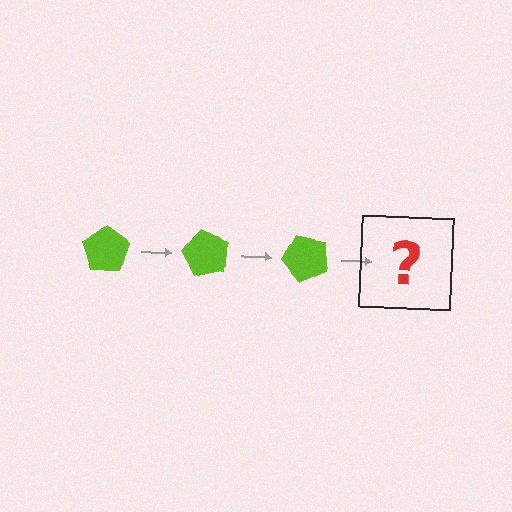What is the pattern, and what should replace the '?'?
The pattern is that the pentagon rotates 60 degrees each step. The '?' should be a lime pentagon rotated 180 degrees.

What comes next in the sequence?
The next element should be a lime pentagon rotated 180 degrees.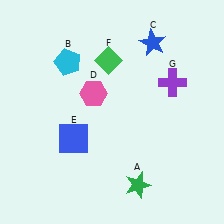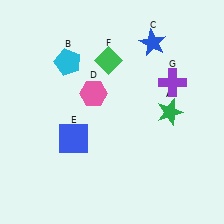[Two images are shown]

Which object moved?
The green star (A) moved up.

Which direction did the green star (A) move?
The green star (A) moved up.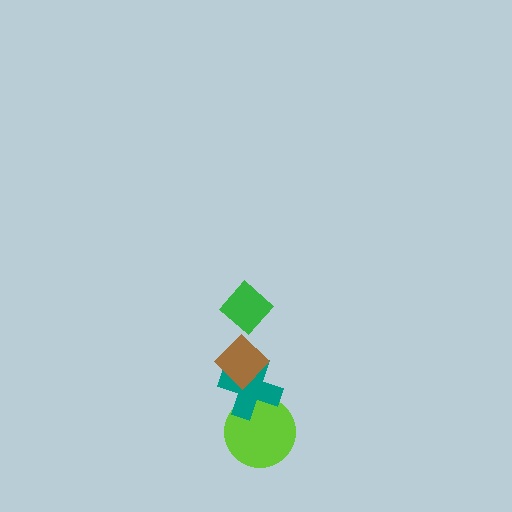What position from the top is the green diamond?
The green diamond is 1st from the top.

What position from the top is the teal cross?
The teal cross is 3rd from the top.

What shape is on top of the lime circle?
The teal cross is on top of the lime circle.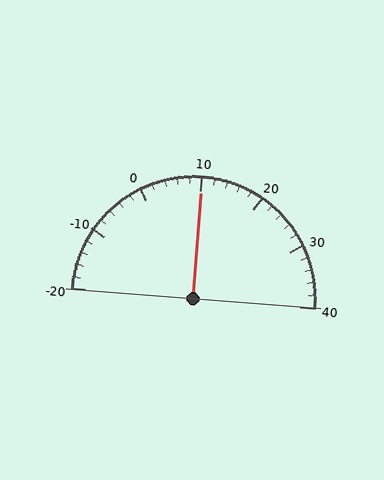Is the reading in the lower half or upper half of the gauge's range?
The reading is in the upper half of the range (-20 to 40).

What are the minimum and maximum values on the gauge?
The gauge ranges from -20 to 40.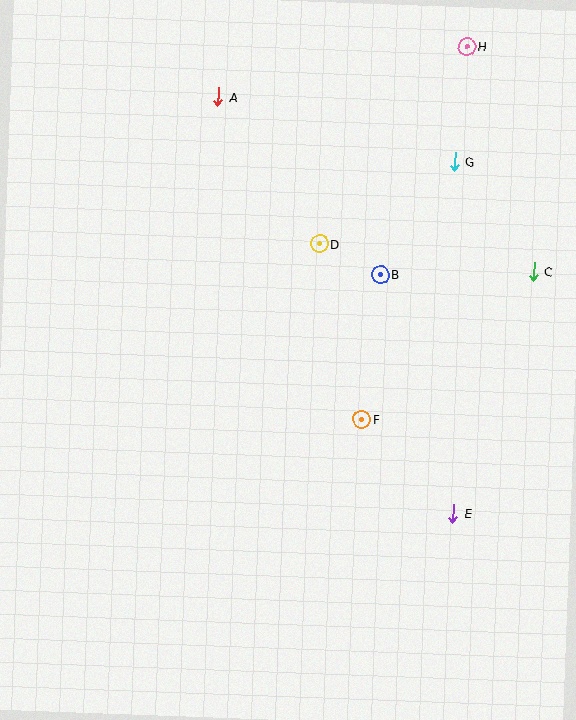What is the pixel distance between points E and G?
The distance between E and G is 352 pixels.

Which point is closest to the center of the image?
Point F at (362, 420) is closest to the center.